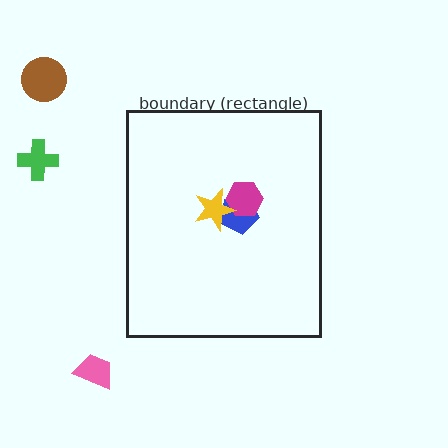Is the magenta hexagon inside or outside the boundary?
Inside.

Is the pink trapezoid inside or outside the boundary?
Outside.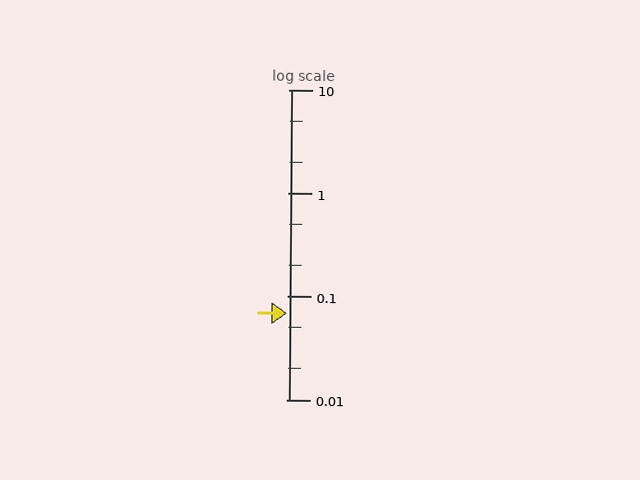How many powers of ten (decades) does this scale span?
The scale spans 3 decades, from 0.01 to 10.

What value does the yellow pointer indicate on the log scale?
The pointer indicates approximately 0.068.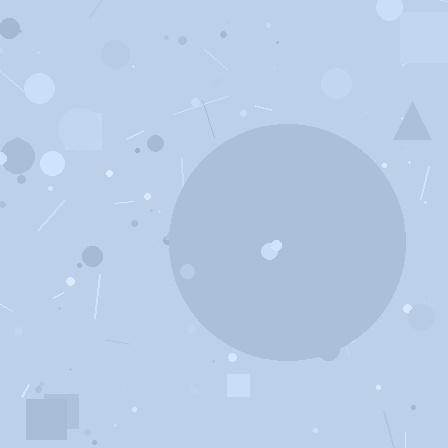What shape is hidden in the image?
A circle is hidden in the image.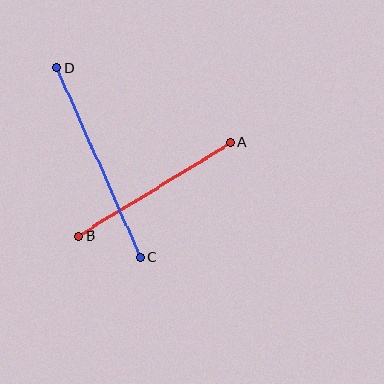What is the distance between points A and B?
The distance is approximately 179 pixels.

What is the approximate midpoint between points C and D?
The midpoint is at approximately (99, 162) pixels.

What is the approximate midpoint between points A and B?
The midpoint is at approximately (154, 189) pixels.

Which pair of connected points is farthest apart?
Points C and D are farthest apart.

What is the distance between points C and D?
The distance is approximately 207 pixels.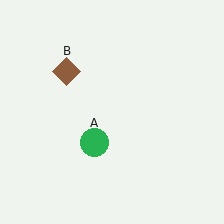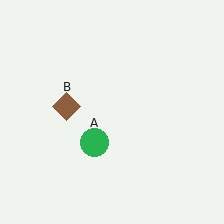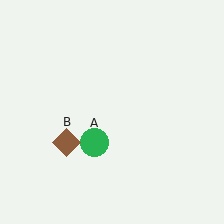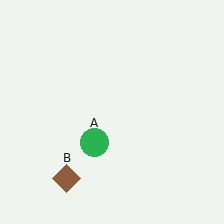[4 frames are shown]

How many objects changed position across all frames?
1 object changed position: brown diamond (object B).